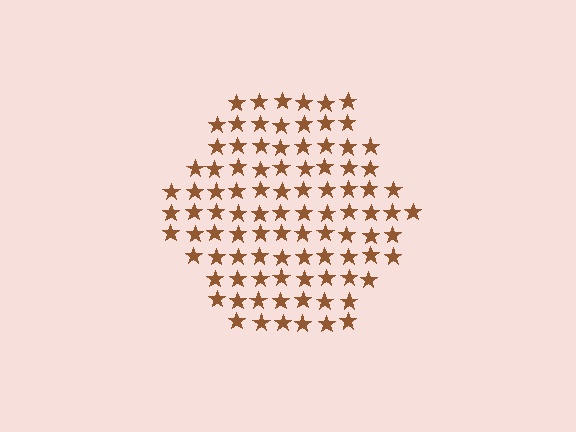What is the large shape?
The large shape is a hexagon.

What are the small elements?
The small elements are stars.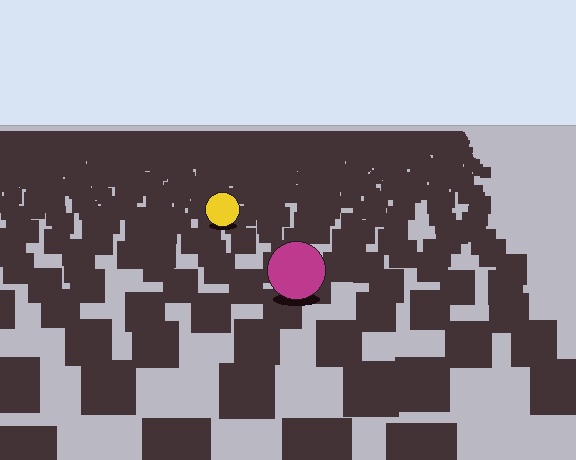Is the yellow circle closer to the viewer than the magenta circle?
No. The magenta circle is closer — you can tell from the texture gradient: the ground texture is coarser near it.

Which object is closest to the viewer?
The magenta circle is closest. The texture marks near it are larger and more spread out.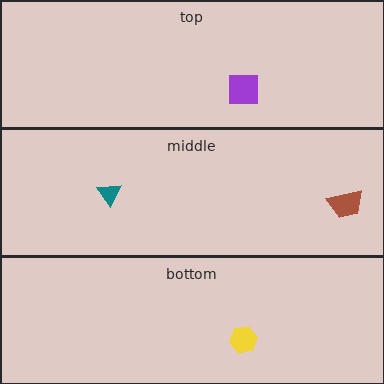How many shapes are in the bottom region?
1.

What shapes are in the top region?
The purple square.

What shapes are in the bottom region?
The yellow hexagon.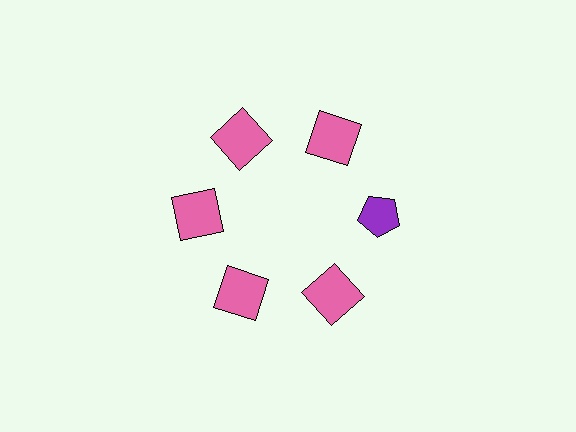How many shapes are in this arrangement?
There are 6 shapes arranged in a ring pattern.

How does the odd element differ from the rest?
It differs in both color (purple instead of pink) and shape (pentagon instead of square).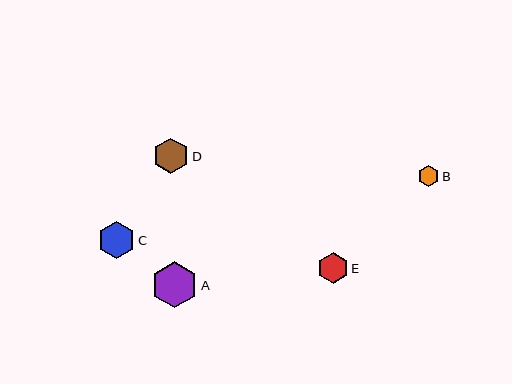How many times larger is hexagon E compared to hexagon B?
Hexagon E is approximately 1.5 times the size of hexagon B.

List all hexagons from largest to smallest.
From largest to smallest: A, C, D, E, B.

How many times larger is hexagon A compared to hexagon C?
Hexagon A is approximately 1.2 times the size of hexagon C.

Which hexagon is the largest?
Hexagon A is the largest with a size of approximately 46 pixels.